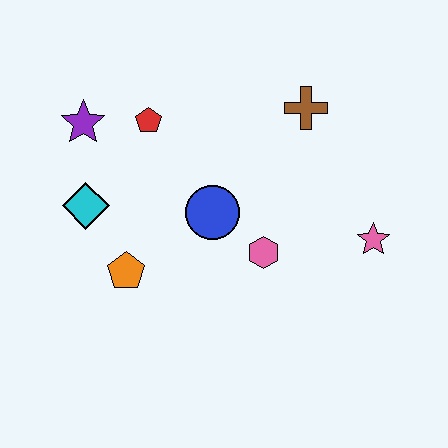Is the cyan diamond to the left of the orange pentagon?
Yes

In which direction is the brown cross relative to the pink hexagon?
The brown cross is above the pink hexagon.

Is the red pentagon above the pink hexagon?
Yes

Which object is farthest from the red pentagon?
The pink star is farthest from the red pentagon.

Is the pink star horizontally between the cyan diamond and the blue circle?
No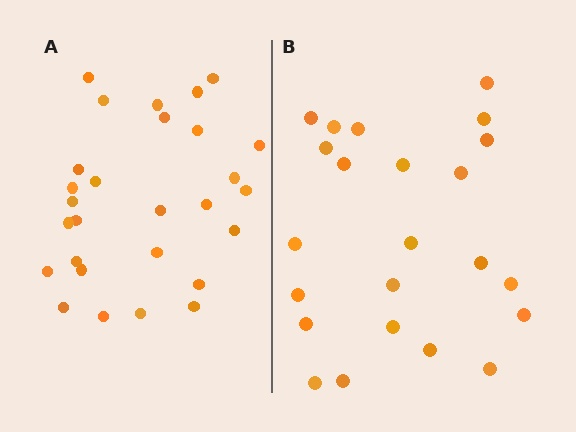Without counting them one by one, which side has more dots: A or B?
Region A (the left region) has more dots.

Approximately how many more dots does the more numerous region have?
Region A has about 5 more dots than region B.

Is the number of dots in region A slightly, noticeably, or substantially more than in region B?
Region A has only slightly more — the two regions are fairly close. The ratio is roughly 1.2 to 1.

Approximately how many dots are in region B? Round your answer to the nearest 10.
About 20 dots. (The exact count is 23, which rounds to 20.)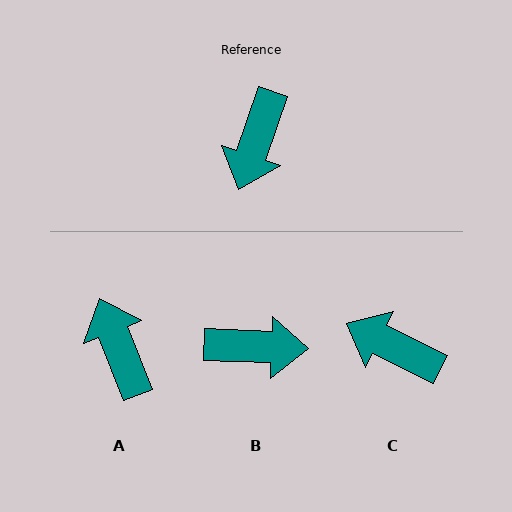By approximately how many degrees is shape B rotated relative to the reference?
Approximately 107 degrees counter-clockwise.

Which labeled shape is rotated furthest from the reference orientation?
A, about 139 degrees away.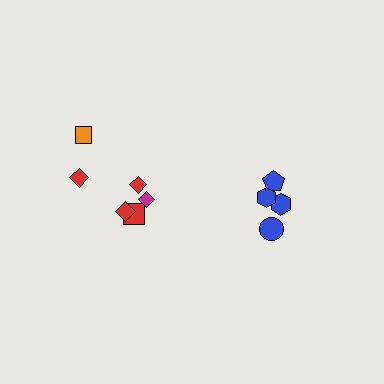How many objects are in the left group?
There are 6 objects.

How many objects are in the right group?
There are 4 objects.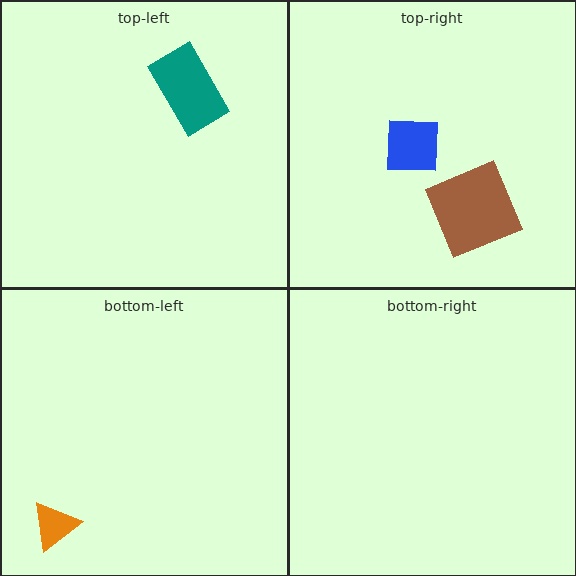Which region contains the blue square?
The top-right region.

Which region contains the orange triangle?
The bottom-left region.